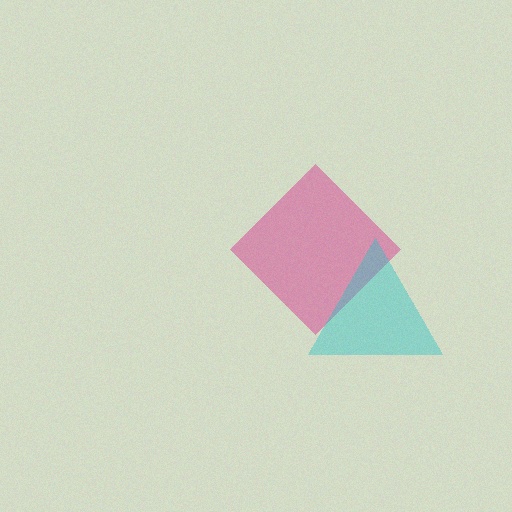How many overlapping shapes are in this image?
There are 2 overlapping shapes in the image.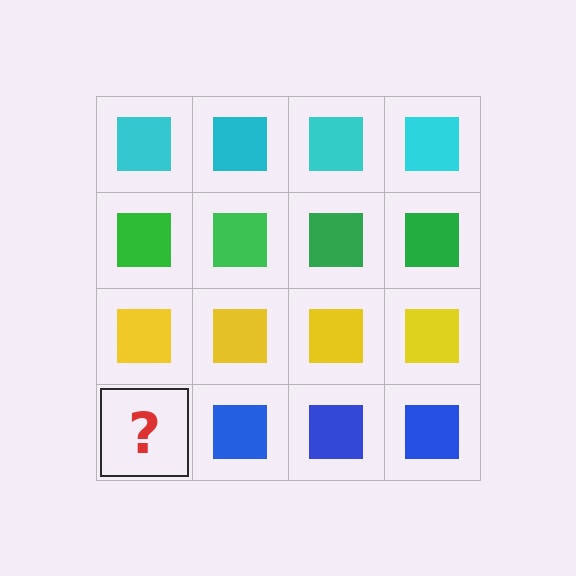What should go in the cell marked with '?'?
The missing cell should contain a blue square.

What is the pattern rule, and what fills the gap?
The rule is that each row has a consistent color. The gap should be filled with a blue square.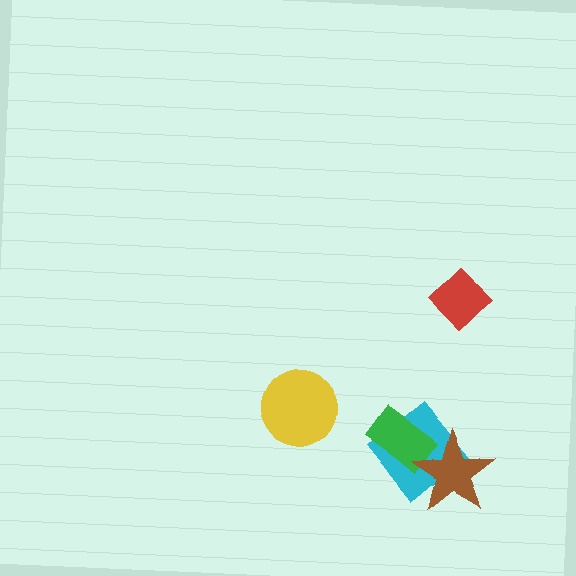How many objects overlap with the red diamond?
0 objects overlap with the red diamond.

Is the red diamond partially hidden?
No, no other shape covers it.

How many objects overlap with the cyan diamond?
2 objects overlap with the cyan diamond.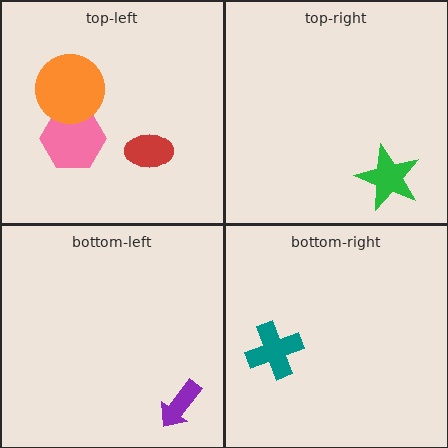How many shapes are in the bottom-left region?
1.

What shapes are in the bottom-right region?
The teal cross.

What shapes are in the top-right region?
The green star.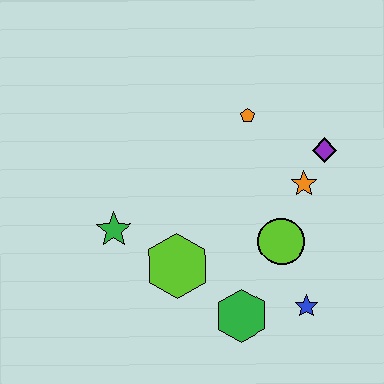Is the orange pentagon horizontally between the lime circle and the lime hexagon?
Yes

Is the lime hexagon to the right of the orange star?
No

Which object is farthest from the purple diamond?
The green star is farthest from the purple diamond.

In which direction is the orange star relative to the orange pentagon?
The orange star is below the orange pentagon.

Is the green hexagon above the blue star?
No